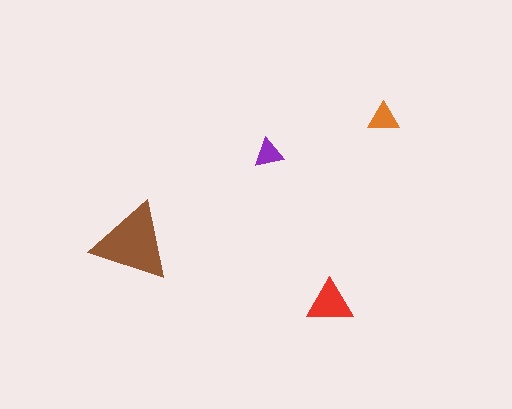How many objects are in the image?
There are 4 objects in the image.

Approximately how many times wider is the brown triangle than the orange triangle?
About 2.5 times wider.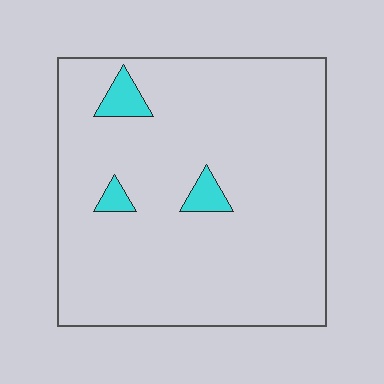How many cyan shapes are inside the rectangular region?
3.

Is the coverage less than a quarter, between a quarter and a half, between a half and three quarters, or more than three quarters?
Less than a quarter.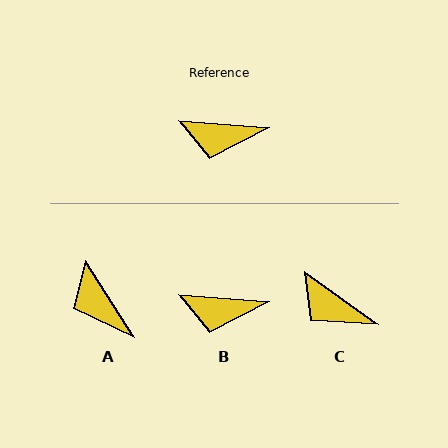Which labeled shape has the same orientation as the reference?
B.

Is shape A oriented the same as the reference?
No, it is off by about 53 degrees.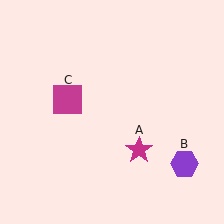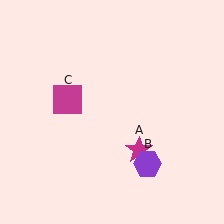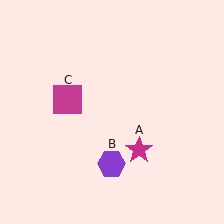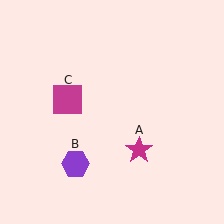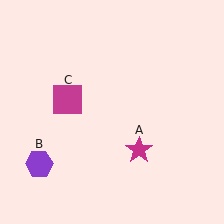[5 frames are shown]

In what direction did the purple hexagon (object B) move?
The purple hexagon (object B) moved left.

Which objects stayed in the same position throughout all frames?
Magenta star (object A) and magenta square (object C) remained stationary.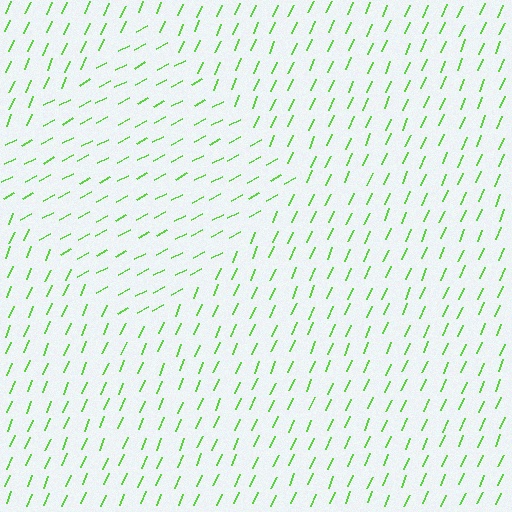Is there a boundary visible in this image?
Yes, there is a texture boundary formed by a change in line orientation.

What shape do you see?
I see a diamond.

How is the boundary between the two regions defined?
The boundary is defined purely by a change in line orientation (approximately 39 degrees difference). All lines are the same color and thickness.